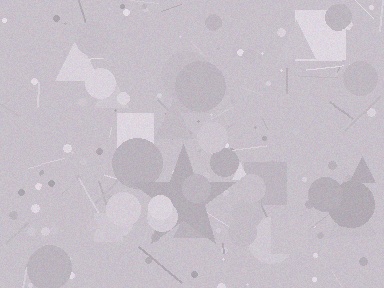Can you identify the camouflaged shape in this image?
The camouflaged shape is a star.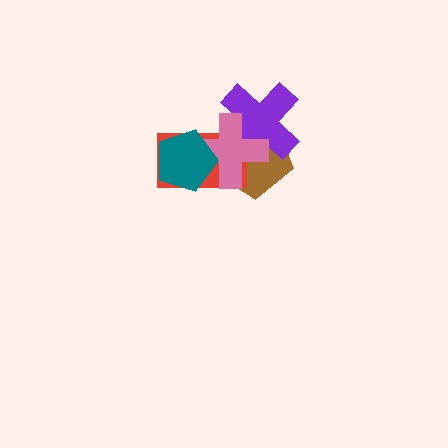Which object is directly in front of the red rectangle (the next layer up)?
The purple cross is directly in front of the red rectangle.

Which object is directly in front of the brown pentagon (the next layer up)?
The red rectangle is directly in front of the brown pentagon.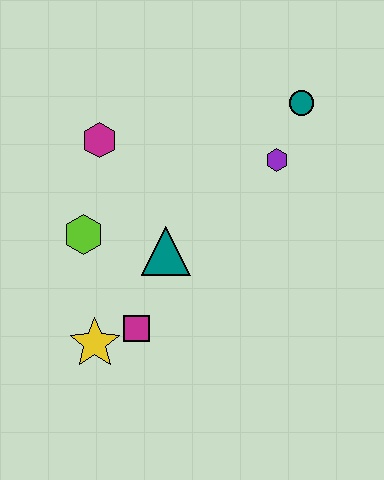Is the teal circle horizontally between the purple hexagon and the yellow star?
No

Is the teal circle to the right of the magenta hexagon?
Yes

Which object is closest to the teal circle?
The purple hexagon is closest to the teal circle.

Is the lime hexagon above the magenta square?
Yes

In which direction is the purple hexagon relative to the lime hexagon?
The purple hexagon is to the right of the lime hexagon.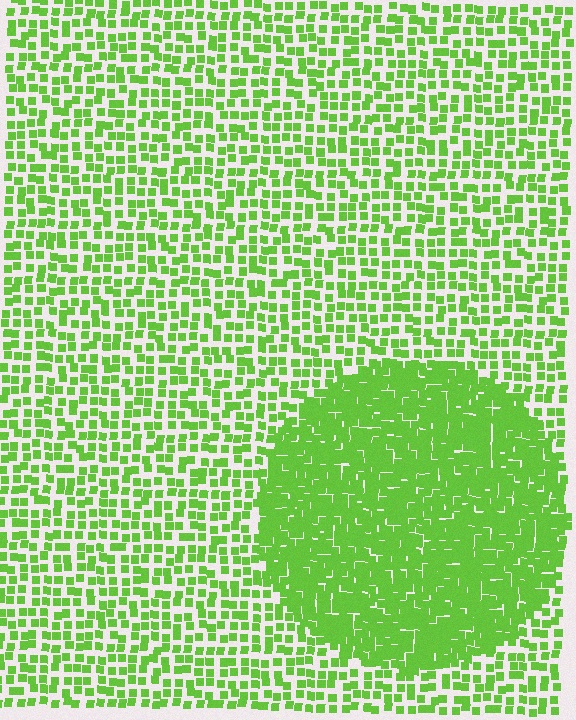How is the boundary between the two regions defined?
The boundary is defined by a change in element density (approximately 2.2x ratio). All elements are the same color, size, and shape.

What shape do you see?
I see a circle.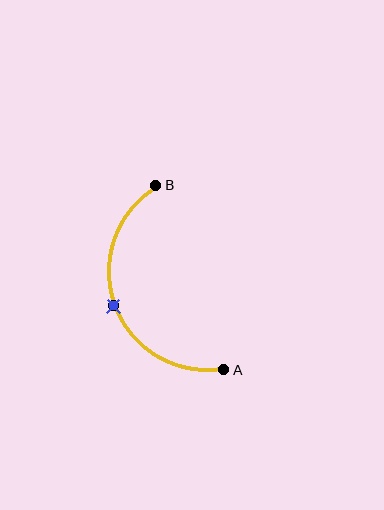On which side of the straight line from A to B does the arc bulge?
The arc bulges to the left of the straight line connecting A and B.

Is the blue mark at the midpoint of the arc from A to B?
Yes. The blue mark lies on the arc at equal arc-length from both A and B — it is the arc midpoint.